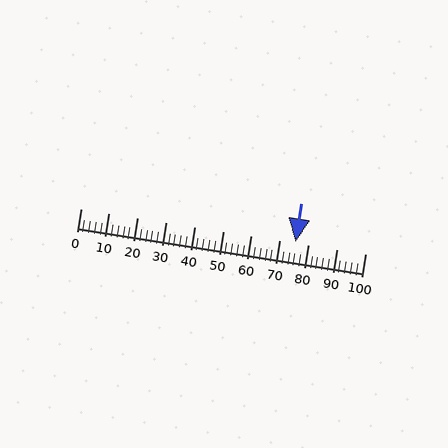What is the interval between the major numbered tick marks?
The major tick marks are spaced 10 units apart.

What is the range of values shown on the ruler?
The ruler shows values from 0 to 100.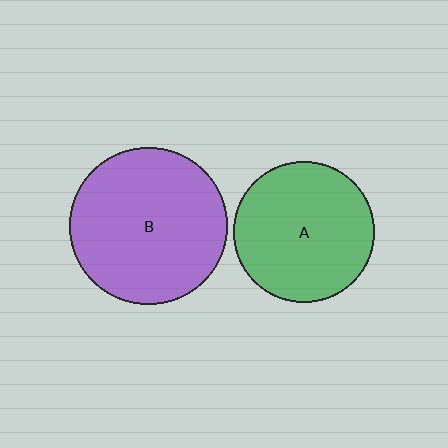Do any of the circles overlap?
No, none of the circles overlap.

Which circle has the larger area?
Circle B (purple).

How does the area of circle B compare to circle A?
Approximately 1.2 times.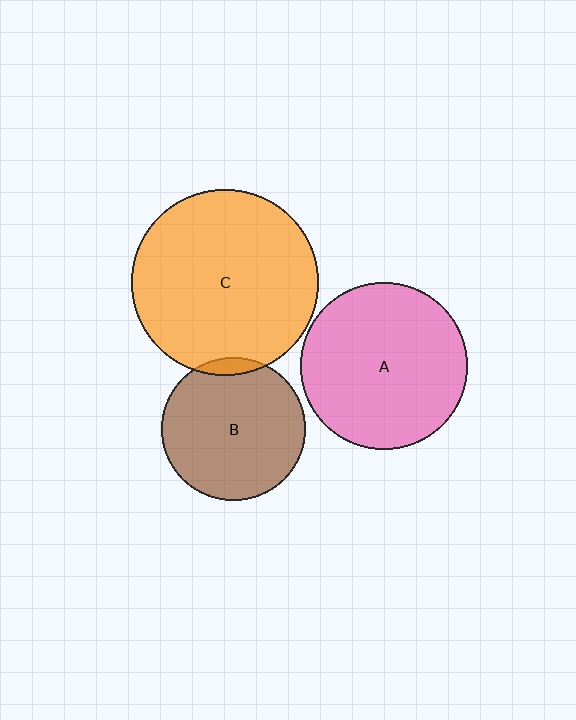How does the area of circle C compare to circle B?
Approximately 1.7 times.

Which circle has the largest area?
Circle C (orange).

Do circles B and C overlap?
Yes.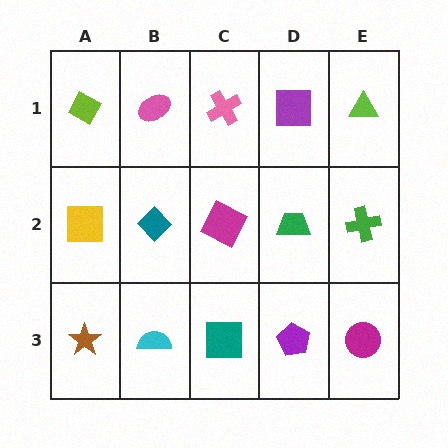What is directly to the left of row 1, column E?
A purple square.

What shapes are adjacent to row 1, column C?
A magenta square (row 2, column C), a pink ellipse (row 1, column B), a purple square (row 1, column D).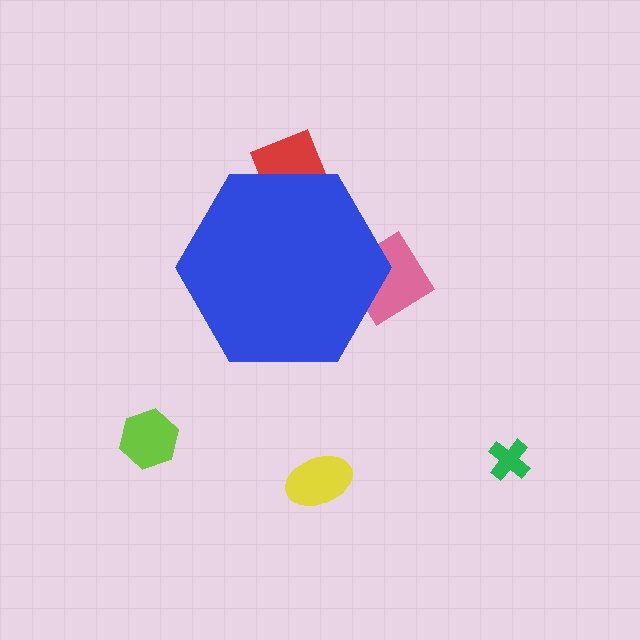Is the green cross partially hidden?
No, the green cross is fully visible.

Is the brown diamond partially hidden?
Yes, the brown diamond is partially hidden behind the blue hexagon.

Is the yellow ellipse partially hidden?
No, the yellow ellipse is fully visible.